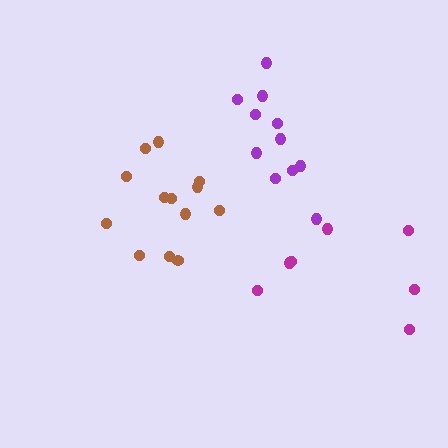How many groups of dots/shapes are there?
There are 3 groups.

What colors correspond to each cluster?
The clusters are colored: magenta, purple, brown.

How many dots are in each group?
Group 1: 7 dots, Group 2: 11 dots, Group 3: 13 dots (31 total).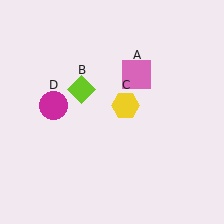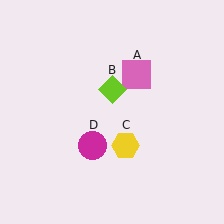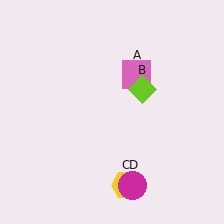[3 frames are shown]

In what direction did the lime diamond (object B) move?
The lime diamond (object B) moved right.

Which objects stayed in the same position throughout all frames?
Pink square (object A) remained stationary.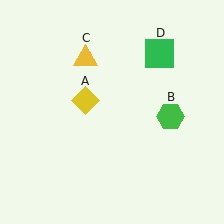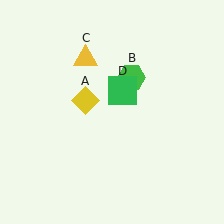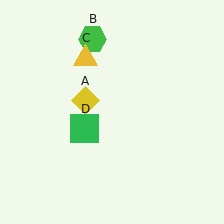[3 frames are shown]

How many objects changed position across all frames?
2 objects changed position: green hexagon (object B), green square (object D).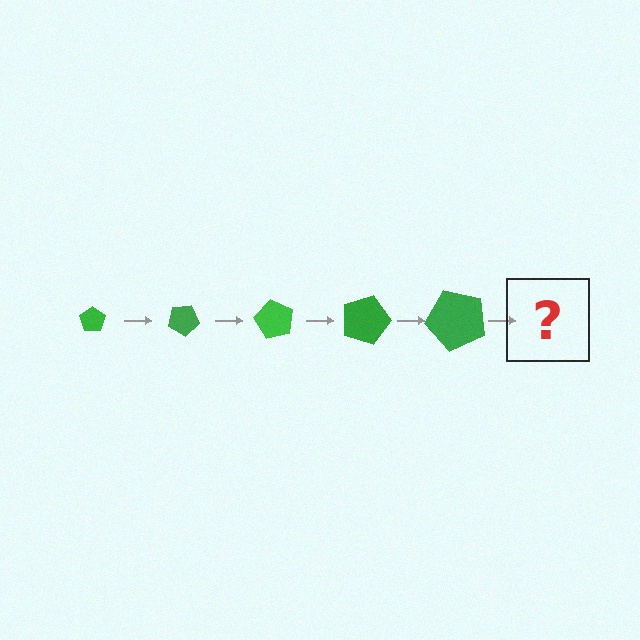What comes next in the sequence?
The next element should be a pentagon, larger than the previous one and rotated 150 degrees from the start.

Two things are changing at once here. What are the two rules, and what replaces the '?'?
The two rules are that the pentagon grows larger each step and it rotates 30 degrees each step. The '?' should be a pentagon, larger than the previous one and rotated 150 degrees from the start.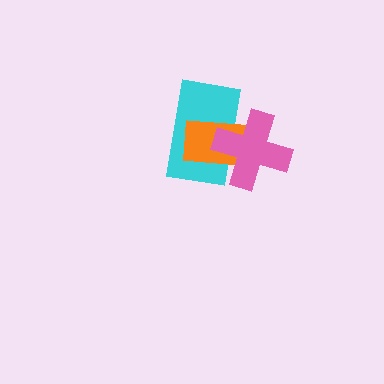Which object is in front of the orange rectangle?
The pink cross is in front of the orange rectangle.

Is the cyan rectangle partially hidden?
Yes, it is partially covered by another shape.